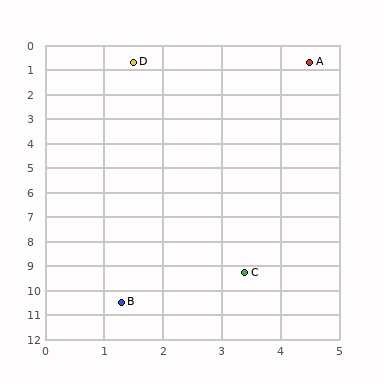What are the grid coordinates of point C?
Point C is at approximately (3.4, 9.3).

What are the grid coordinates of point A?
Point A is at approximately (4.5, 0.7).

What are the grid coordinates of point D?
Point D is at approximately (1.5, 0.7).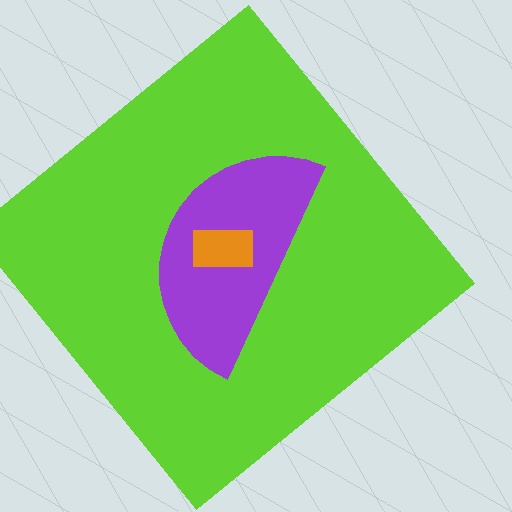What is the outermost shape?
The lime diamond.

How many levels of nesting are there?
3.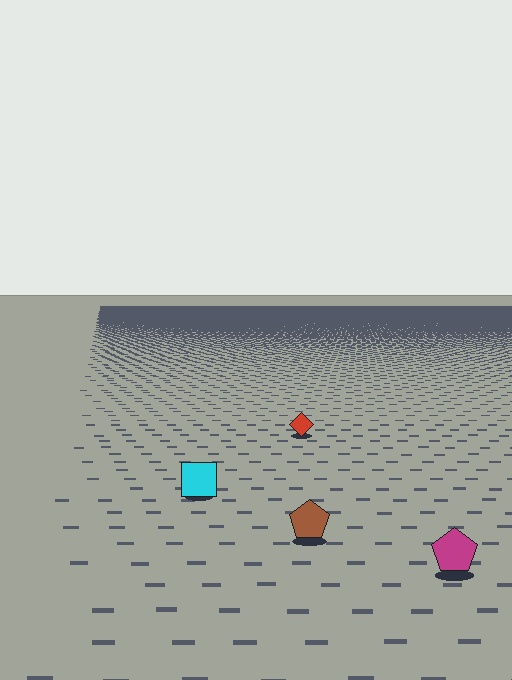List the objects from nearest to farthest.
From nearest to farthest: the magenta pentagon, the brown pentagon, the cyan square, the red diamond.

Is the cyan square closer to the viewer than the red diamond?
Yes. The cyan square is closer — you can tell from the texture gradient: the ground texture is coarser near it.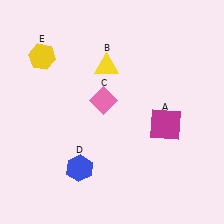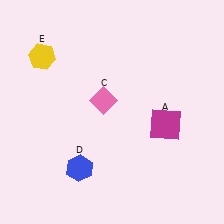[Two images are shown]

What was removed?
The yellow triangle (B) was removed in Image 2.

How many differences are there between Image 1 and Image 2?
There is 1 difference between the two images.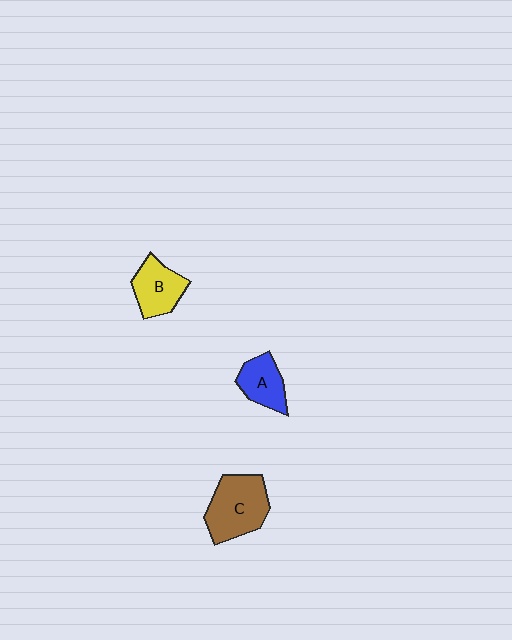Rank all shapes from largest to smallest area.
From largest to smallest: C (brown), B (yellow), A (blue).